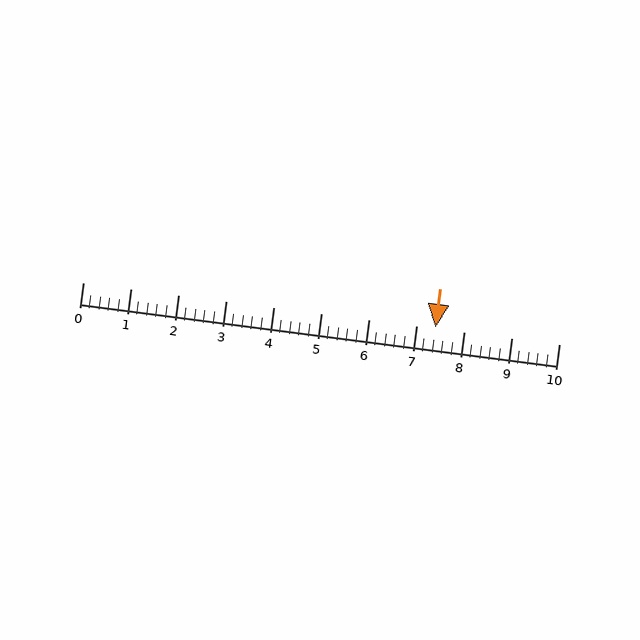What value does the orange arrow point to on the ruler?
The orange arrow points to approximately 7.4.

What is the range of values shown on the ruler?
The ruler shows values from 0 to 10.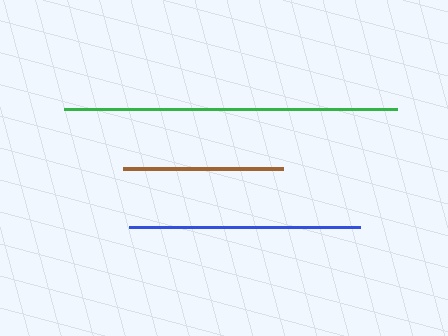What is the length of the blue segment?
The blue segment is approximately 231 pixels long.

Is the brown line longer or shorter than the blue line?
The blue line is longer than the brown line.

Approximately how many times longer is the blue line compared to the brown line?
The blue line is approximately 1.4 times the length of the brown line.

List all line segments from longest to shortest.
From longest to shortest: green, blue, brown.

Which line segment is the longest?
The green line is the longest at approximately 334 pixels.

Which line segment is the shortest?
The brown line is the shortest at approximately 161 pixels.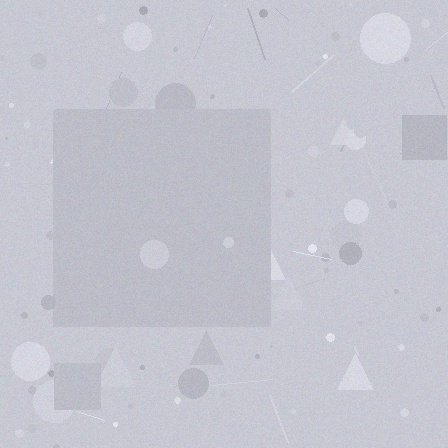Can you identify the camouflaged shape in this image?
The camouflaged shape is a square.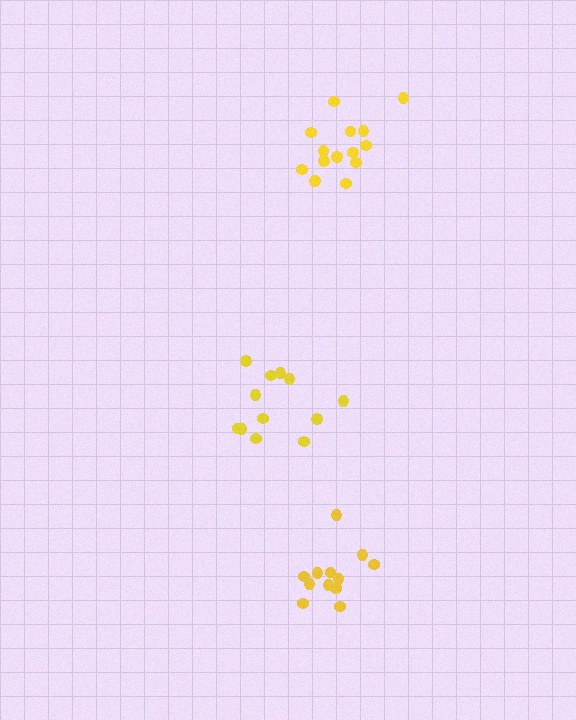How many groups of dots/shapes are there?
There are 3 groups.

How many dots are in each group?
Group 1: 12 dots, Group 2: 12 dots, Group 3: 14 dots (38 total).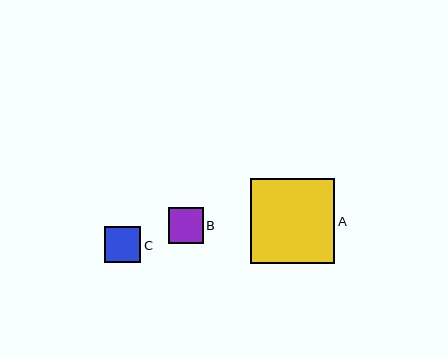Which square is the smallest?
Square B is the smallest with a size of approximately 35 pixels.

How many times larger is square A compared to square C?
Square A is approximately 2.3 times the size of square C.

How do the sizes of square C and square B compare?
Square C and square B are approximately the same size.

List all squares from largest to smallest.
From largest to smallest: A, C, B.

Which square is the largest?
Square A is the largest with a size of approximately 84 pixels.